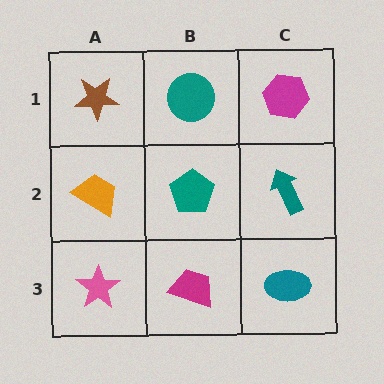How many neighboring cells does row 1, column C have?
2.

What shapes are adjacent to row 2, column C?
A magenta hexagon (row 1, column C), a teal ellipse (row 3, column C), a teal pentagon (row 2, column B).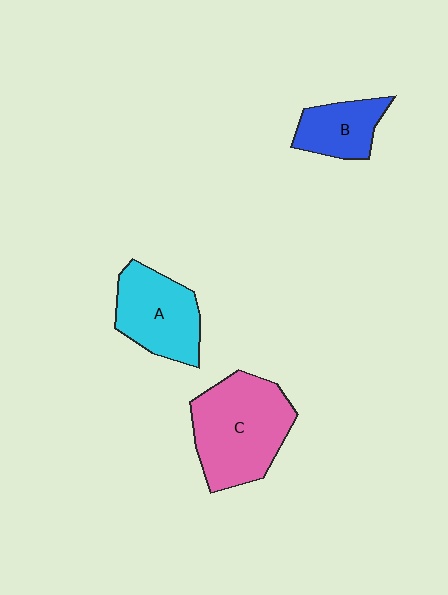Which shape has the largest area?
Shape C (pink).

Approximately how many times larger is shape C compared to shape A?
Approximately 1.4 times.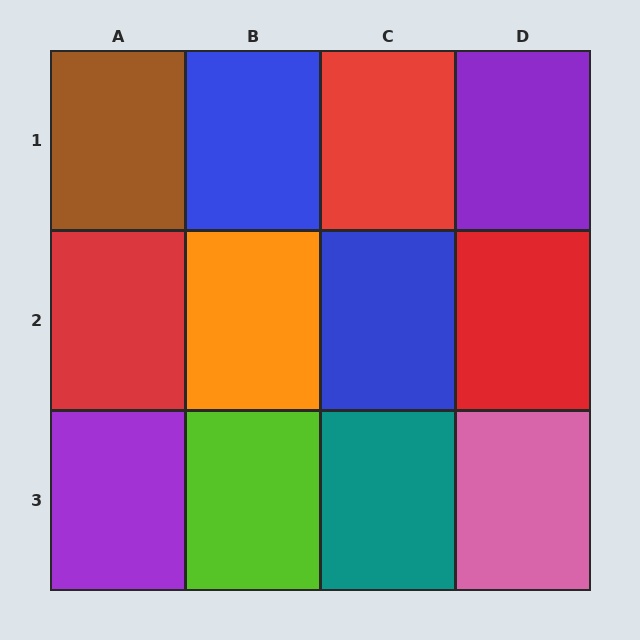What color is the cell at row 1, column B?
Blue.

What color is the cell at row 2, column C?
Blue.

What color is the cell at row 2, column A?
Red.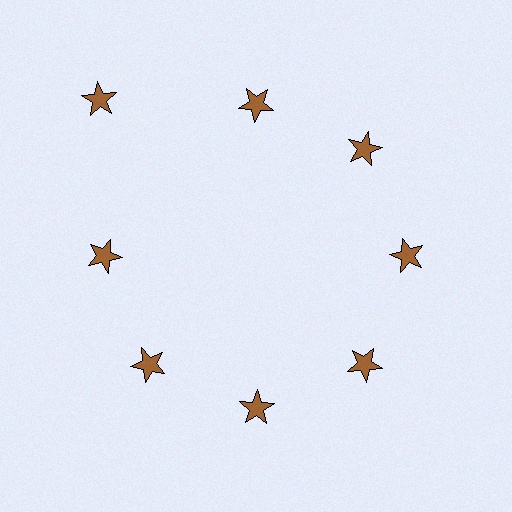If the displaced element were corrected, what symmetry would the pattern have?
It would have 8-fold rotational symmetry — the pattern would map onto itself every 45 degrees.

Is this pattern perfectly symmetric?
No. The 8 brown stars are arranged in a ring, but one element near the 10 o'clock position is pushed outward from the center, breaking the 8-fold rotational symmetry.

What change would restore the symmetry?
The symmetry would be restored by moving it inward, back onto the ring so that all 8 stars sit at equal angles and equal distance from the center.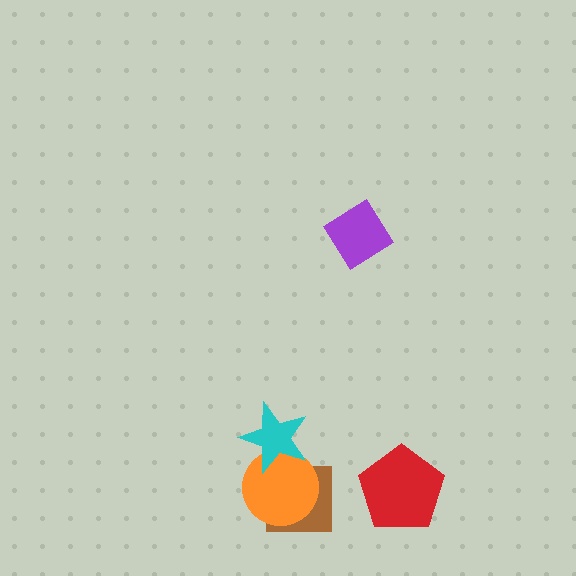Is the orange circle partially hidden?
Yes, it is partially covered by another shape.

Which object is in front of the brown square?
The orange circle is in front of the brown square.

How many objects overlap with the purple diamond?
0 objects overlap with the purple diamond.